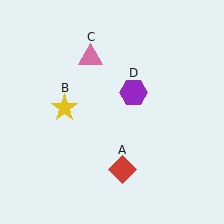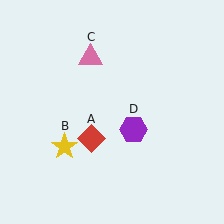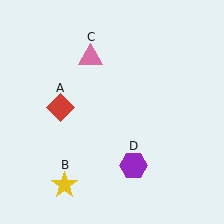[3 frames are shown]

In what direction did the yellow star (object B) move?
The yellow star (object B) moved down.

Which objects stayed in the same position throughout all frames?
Pink triangle (object C) remained stationary.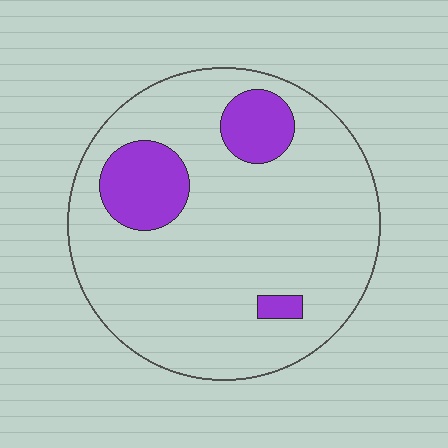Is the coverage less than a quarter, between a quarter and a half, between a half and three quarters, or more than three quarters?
Less than a quarter.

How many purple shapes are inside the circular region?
3.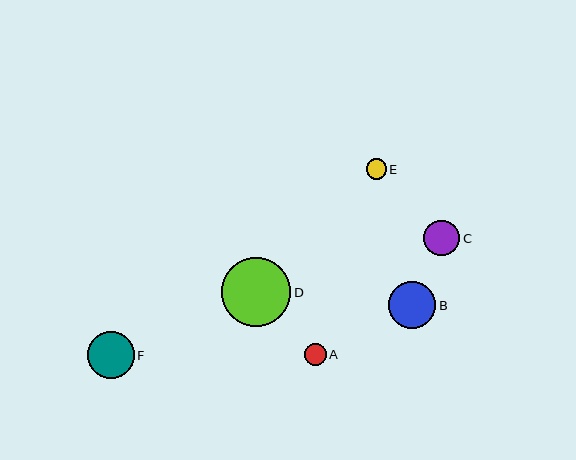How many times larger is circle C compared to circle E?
Circle C is approximately 1.8 times the size of circle E.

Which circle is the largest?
Circle D is the largest with a size of approximately 69 pixels.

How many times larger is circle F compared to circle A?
Circle F is approximately 2.1 times the size of circle A.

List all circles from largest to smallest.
From largest to smallest: D, F, B, C, A, E.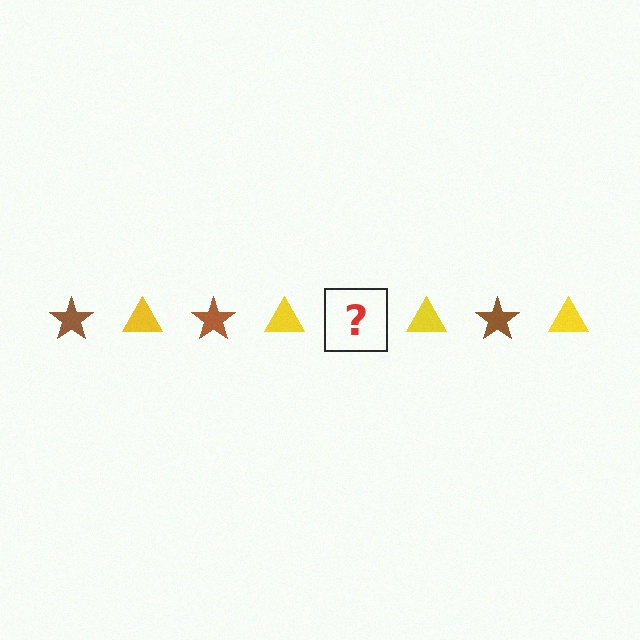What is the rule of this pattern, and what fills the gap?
The rule is that the pattern alternates between brown star and yellow triangle. The gap should be filled with a brown star.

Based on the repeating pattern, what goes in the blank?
The blank should be a brown star.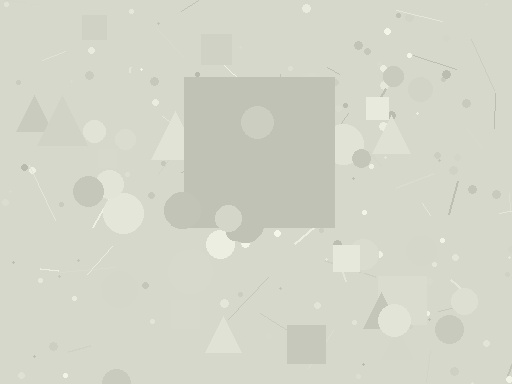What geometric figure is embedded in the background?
A square is embedded in the background.